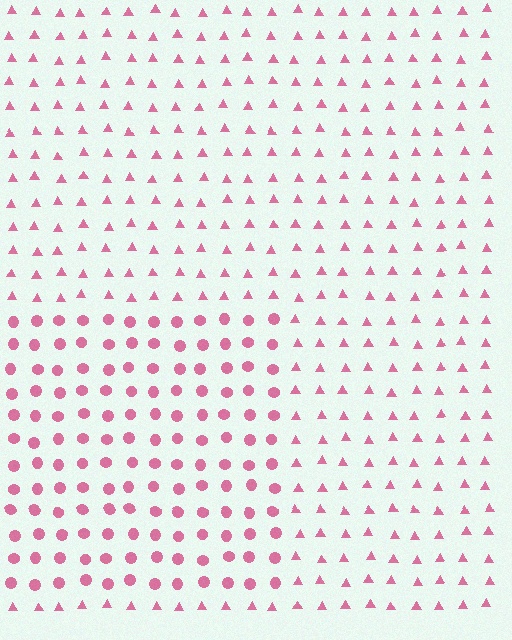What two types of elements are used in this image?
The image uses circles inside the rectangle region and triangles outside it.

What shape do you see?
I see a rectangle.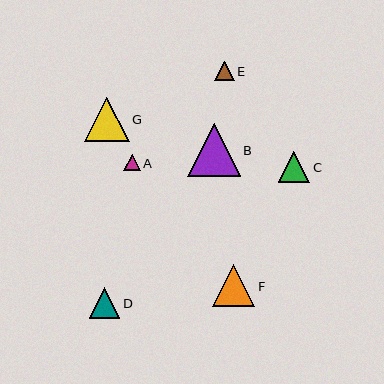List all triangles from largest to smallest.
From largest to smallest: B, G, F, C, D, E, A.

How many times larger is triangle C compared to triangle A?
Triangle C is approximately 1.9 times the size of triangle A.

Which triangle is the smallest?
Triangle A is the smallest with a size of approximately 16 pixels.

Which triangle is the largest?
Triangle B is the largest with a size of approximately 53 pixels.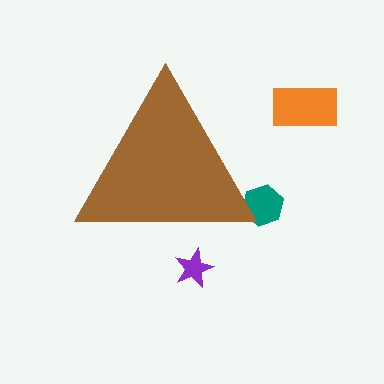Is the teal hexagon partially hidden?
Yes, the teal hexagon is partially hidden behind the brown triangle.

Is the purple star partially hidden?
Yes, the purple star is partially hidden behind the brown triangle.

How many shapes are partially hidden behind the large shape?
2 shapes are partially hidden.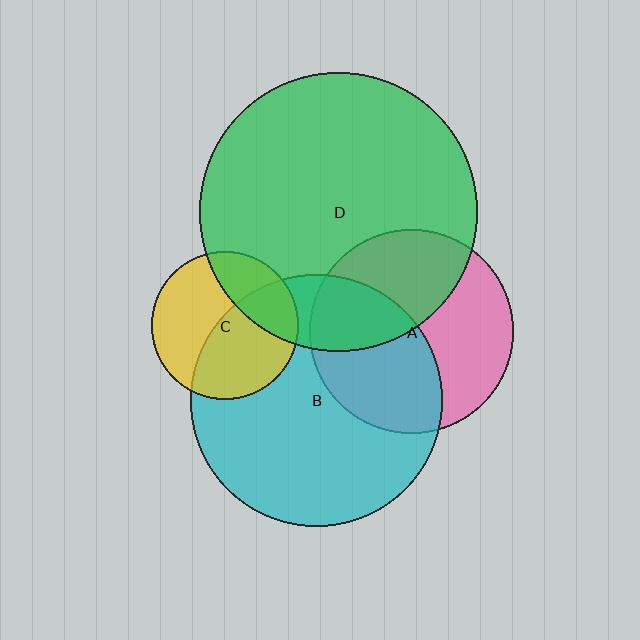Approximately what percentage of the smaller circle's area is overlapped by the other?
Approximately 50%.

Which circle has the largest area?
Circle D (green).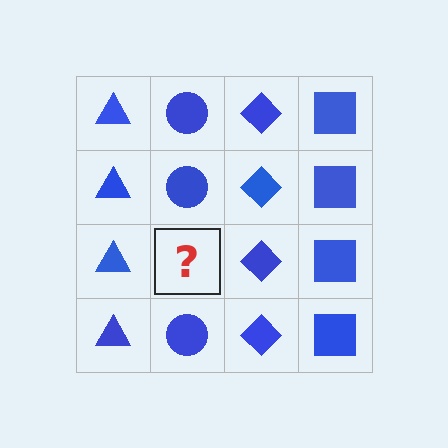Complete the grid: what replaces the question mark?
The question mark should be replaced with a blue circle.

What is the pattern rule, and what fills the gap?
The rule is that each column has a consistent shape. The gap should be filled with a blue circle.